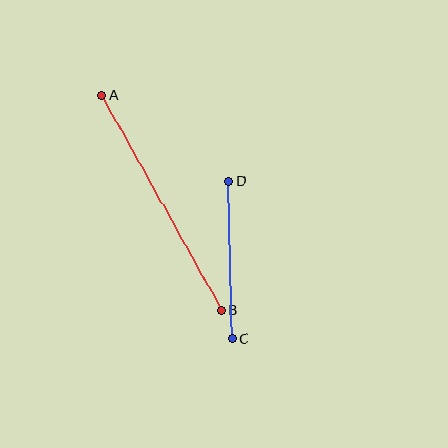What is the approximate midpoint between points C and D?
The midpoint is at approximately (230, 260) pixels.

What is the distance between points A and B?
The distance is approximately 246 pixels.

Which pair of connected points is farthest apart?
Points A and B are farthest apart.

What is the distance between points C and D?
The distance is approximately 157 pixels.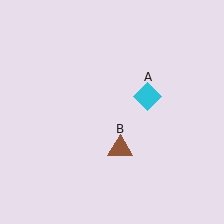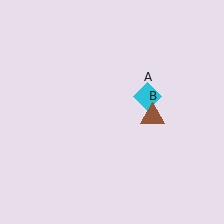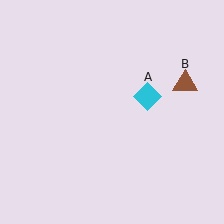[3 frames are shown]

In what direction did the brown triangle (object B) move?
The brown triangle (object B) moved up and to the right.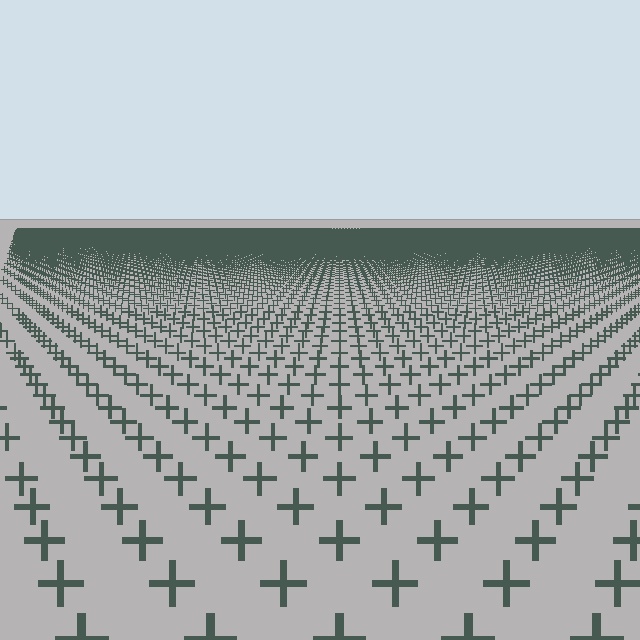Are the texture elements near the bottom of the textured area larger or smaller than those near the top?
Larger. Near the bottom, elements are closer to the viewer and appear at a bigger on-screen size.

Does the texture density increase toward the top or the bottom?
Density increases toward the top.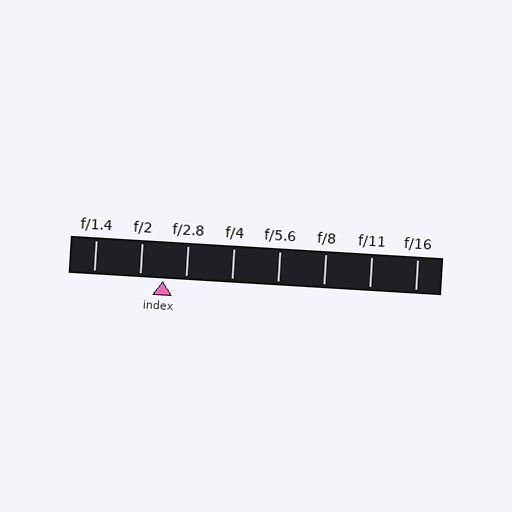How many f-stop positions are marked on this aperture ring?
There are 8 f-stop positions marked.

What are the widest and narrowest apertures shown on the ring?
The widest aperture shown is f/1.4 and the narrowest is f/16.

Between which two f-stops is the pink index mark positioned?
The index mark is between f/2 and f/2.8.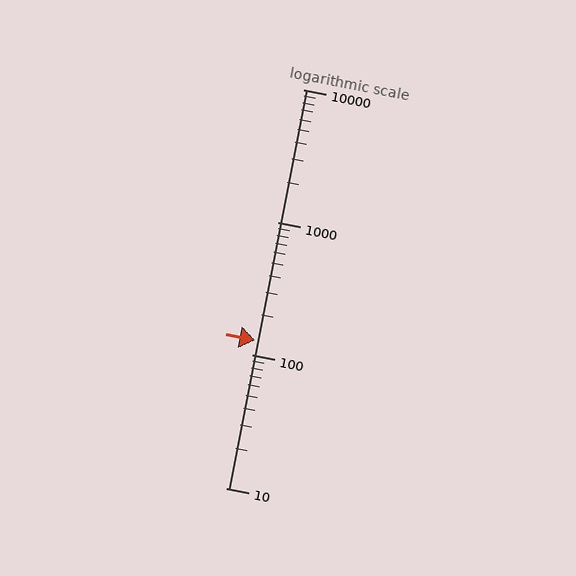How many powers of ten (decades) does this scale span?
The scale spans 3 decades, from 10 to 10000.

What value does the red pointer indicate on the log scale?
The pointer indicates approximately 130.